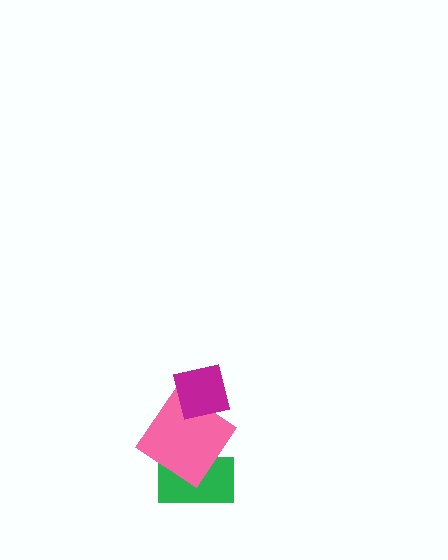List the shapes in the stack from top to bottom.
From top to bottom: the magenta square, the pink diamond, the green rectangle.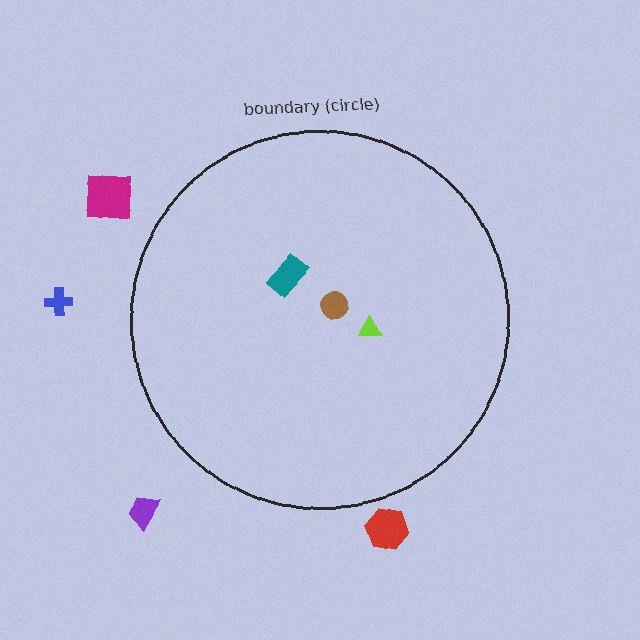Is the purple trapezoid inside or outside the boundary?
Outside.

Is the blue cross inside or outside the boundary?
Outside.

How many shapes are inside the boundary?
3 inside, 4 outside.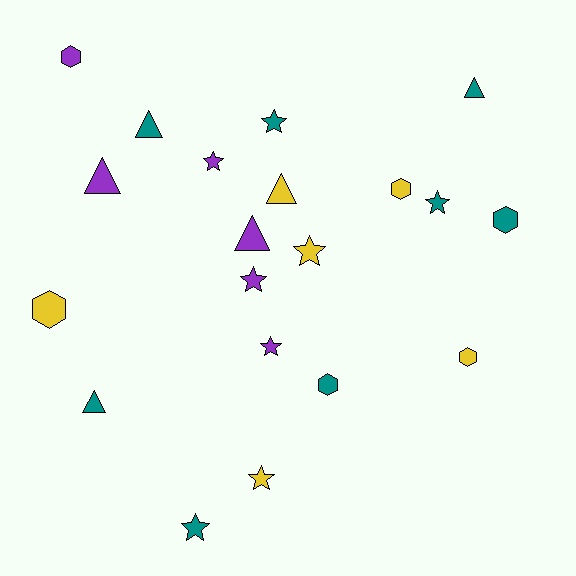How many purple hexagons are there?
There is 1 purple hexagon.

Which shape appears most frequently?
Star, with 8 objects.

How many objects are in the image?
There are 20 objects.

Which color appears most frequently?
Teal, with 8 objects.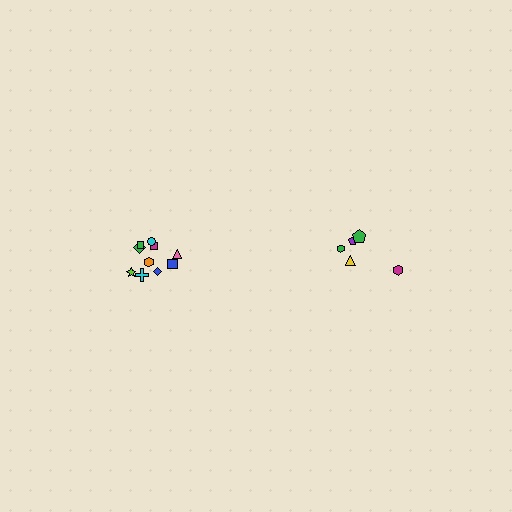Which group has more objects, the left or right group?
The left group.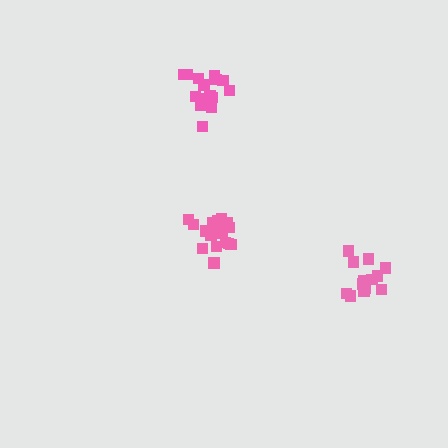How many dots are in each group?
Group 1: 14 dots, Group 2: 19 dots, Group 3: 18 dots (51 total).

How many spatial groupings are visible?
There are 3 spatial groupings.